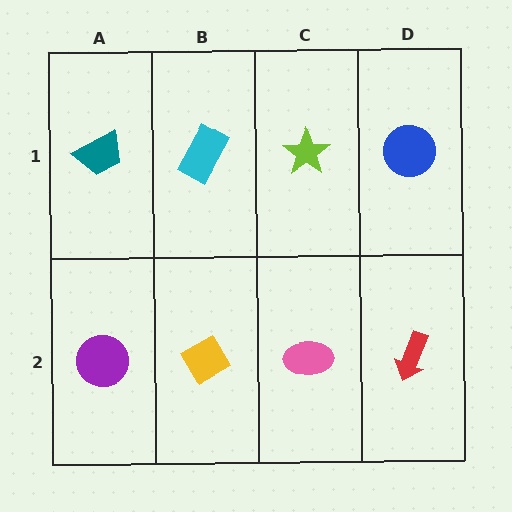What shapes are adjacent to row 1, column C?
A pink ellipse (row 2, column C), a cyan rectangle (row 1, column B), a blue circle (row 1, column D).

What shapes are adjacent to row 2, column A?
A teal trapezoid (row 1, column A), a yellow diamond (row 2, column B).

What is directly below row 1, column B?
A yellow diamond.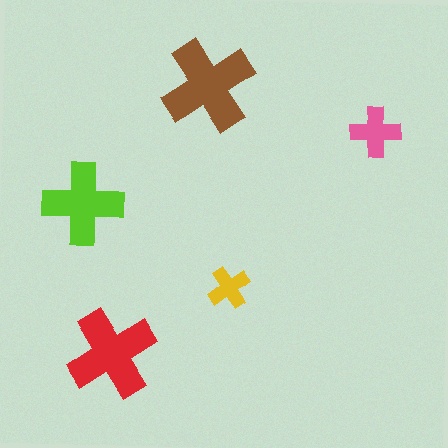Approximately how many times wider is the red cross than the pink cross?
About 2 times wider.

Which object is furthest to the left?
The lime cross is leftmost.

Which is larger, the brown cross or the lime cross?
The brown one.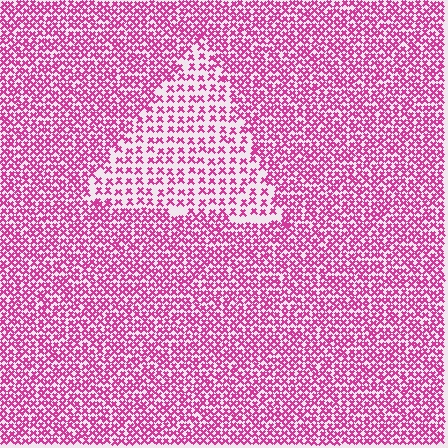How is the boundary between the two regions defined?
The boundary is defined by a change in element density (approximately 1.9x ratio). All elements are the same color, size, and shape.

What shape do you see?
I see a triangle.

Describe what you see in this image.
The image contains small magenta elements arranged at two different densities. A triangle-shaped region is visible where the elements are less densely packed than the surrounding area.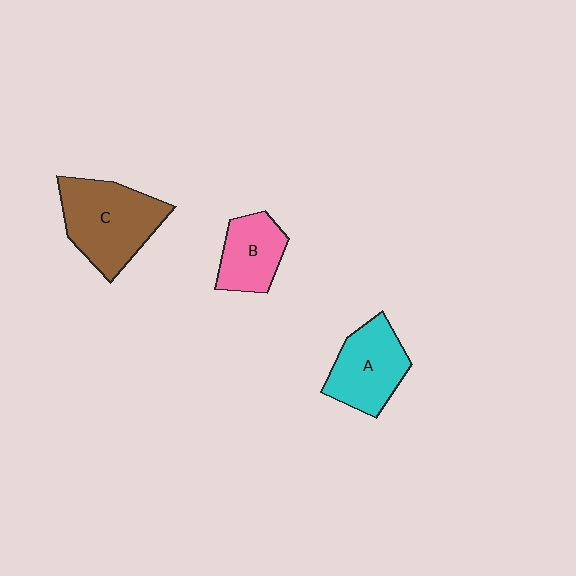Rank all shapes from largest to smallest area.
From largest to smallest: C (brown), A (cyan), B (pink).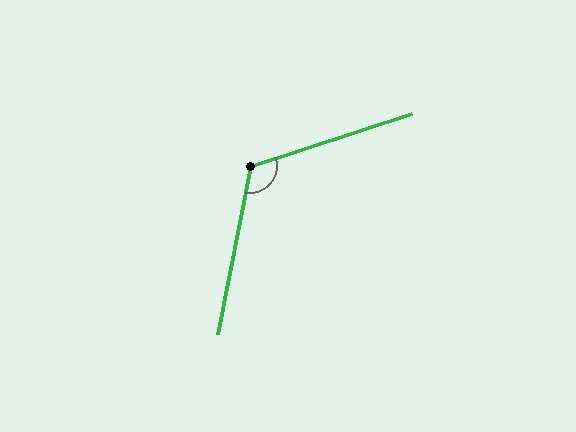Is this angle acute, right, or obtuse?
It is obtuse.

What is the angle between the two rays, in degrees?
Approximately 119 degrees.